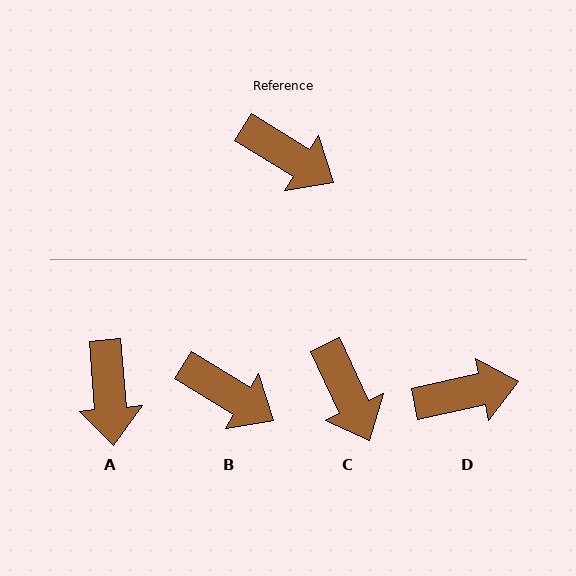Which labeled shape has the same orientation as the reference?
B.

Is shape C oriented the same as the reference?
No, it is off by about 34 degrees.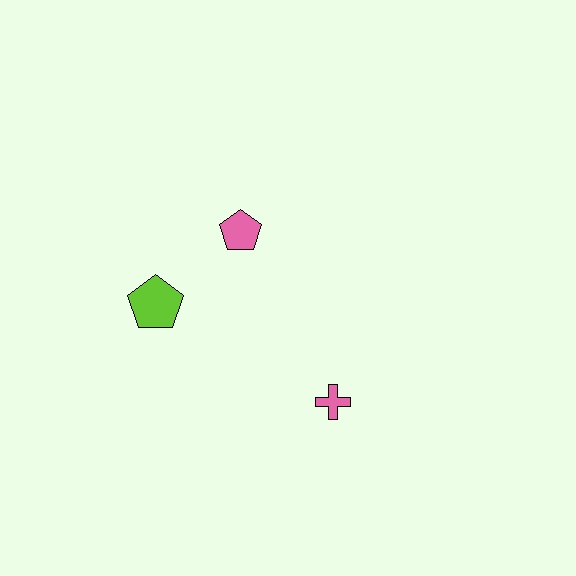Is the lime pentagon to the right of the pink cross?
No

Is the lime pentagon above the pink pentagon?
No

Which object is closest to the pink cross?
The pink pentagon is closest to the pink cross.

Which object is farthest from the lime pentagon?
The pink cross is farthest from the lime pentagon.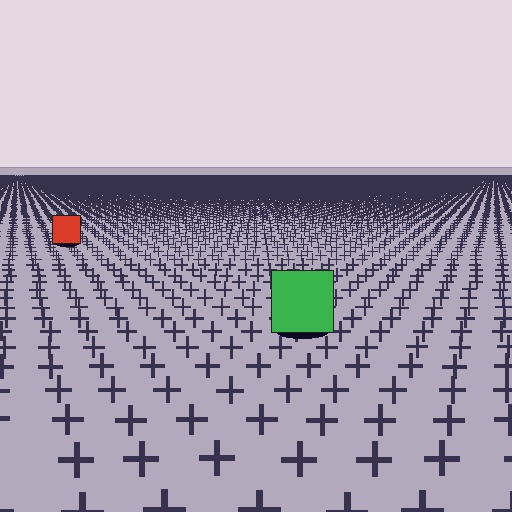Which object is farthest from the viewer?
The red square is farthest from the viewer. It appears smaller and the ground texture around it is denser.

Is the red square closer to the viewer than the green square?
No. The green square is closer — you can tell from the texture gradient: the ground texture is coarser near it.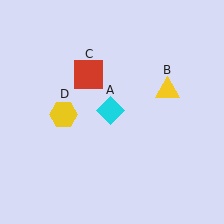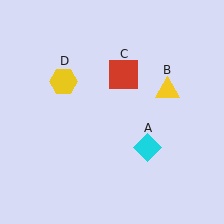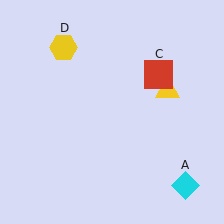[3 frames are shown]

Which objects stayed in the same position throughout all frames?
Yellow triangle (object B) remained stationary.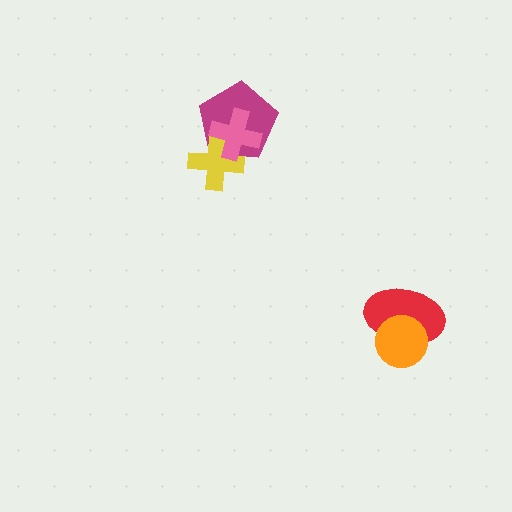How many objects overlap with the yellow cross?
2 objects overlap with the yellow cross.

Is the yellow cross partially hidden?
Yes, it is partially covered by another shape.